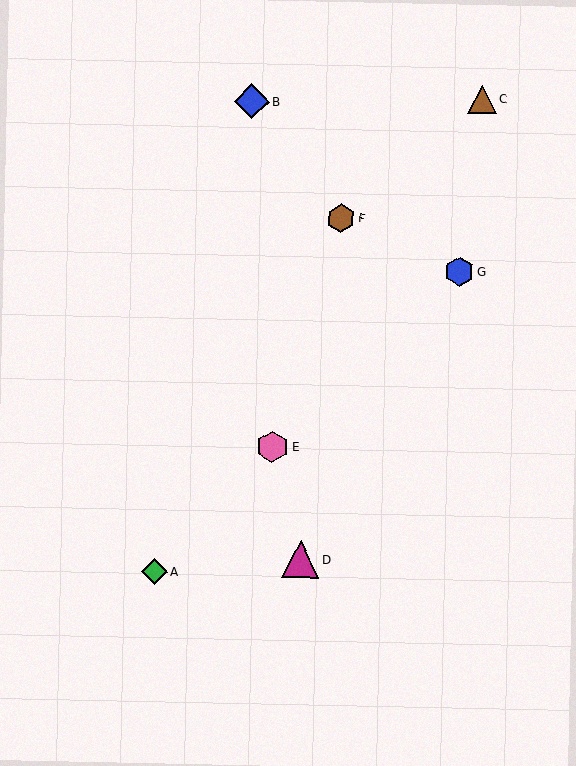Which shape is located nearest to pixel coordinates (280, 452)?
The pink hexagon (labeled E) at (272, 447) is nearest to that location.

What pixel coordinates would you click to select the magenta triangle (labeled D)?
Click at (301, 560) to select the magenta triangle D.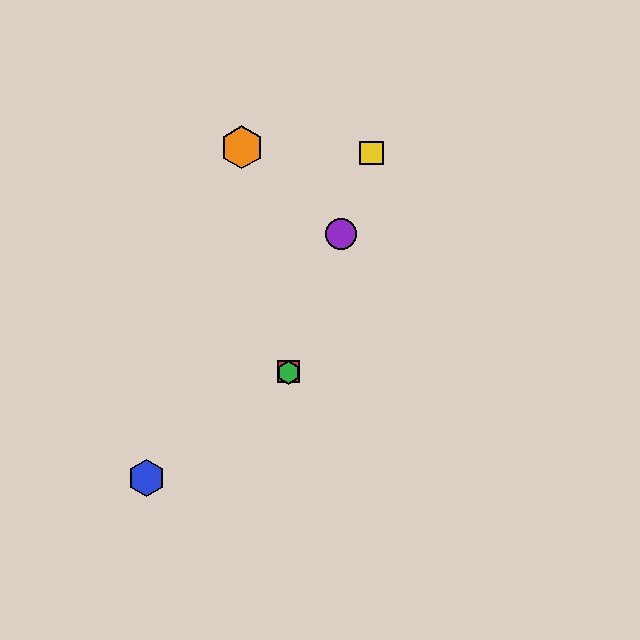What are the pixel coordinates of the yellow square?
The yellow square is at (372, 153).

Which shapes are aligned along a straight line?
The red square, the green hexagon, the yellow square, the purple circle are aligned along a straight line.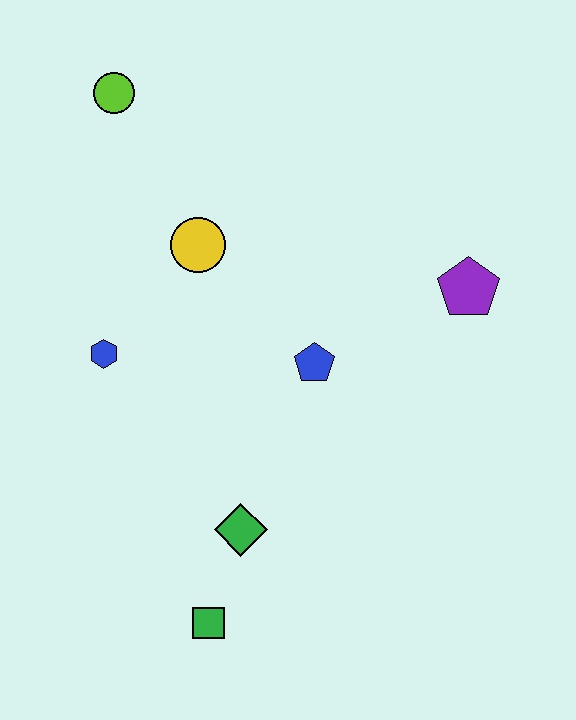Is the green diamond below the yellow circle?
Yes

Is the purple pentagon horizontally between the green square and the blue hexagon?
No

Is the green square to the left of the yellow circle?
No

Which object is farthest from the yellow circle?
The green square is farthest from the yellow circle.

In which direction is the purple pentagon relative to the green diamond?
The purple pentagon is above the green diamond.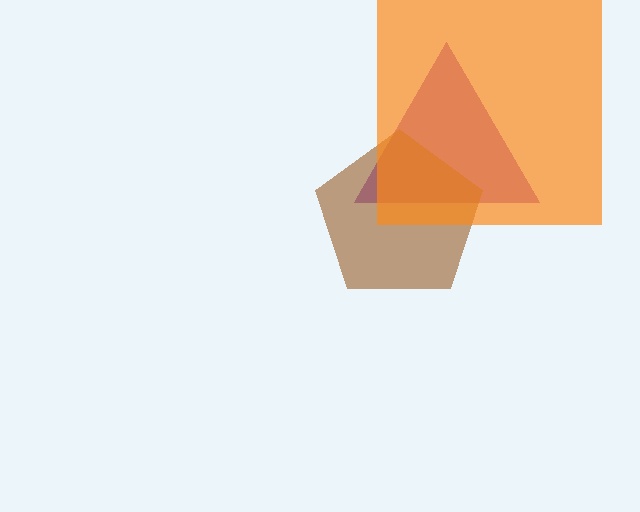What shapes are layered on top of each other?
The layered shapes are: a purple triangle, a brown pentagon, an orange square.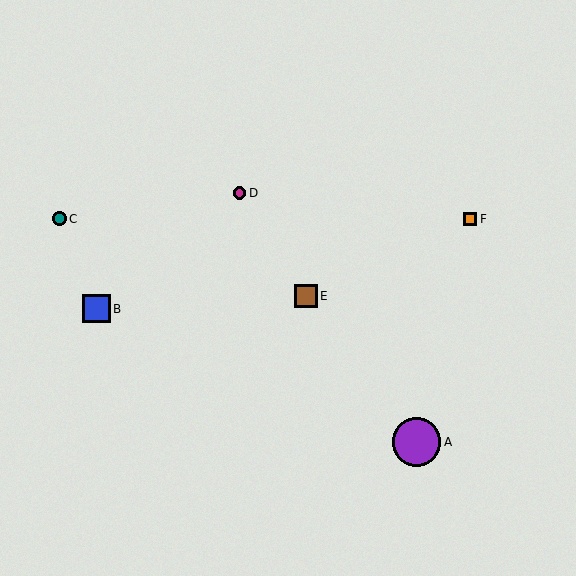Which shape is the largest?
The purple circle (labeled A) is the largest.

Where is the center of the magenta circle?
The center of the magenta circle is at (240, 193).